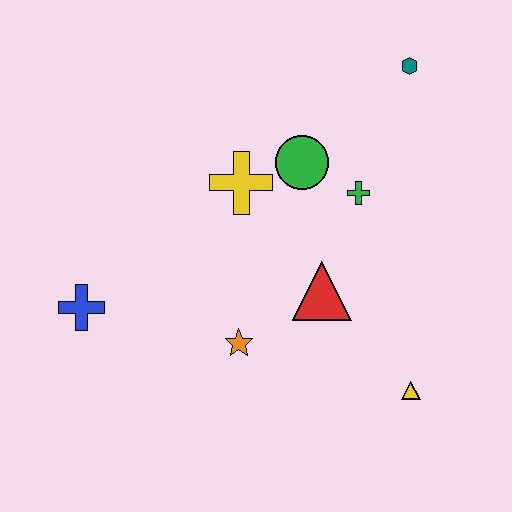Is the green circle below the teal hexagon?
Yes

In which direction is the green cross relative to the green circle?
The green cross is to the right of the green circle.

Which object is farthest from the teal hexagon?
The blue cross is farthest from the teal hexagon.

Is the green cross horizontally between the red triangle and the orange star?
No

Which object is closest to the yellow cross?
The green circle is closest to the yellow cross.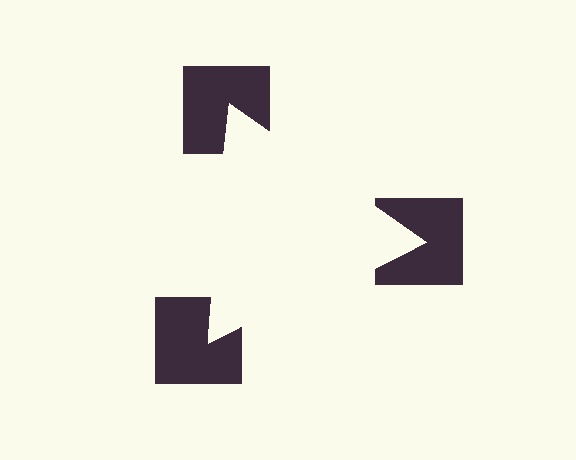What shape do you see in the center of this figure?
An illusory triangle — its edges are inferred from the aligned wedge cuts in the notched squares, not physically drawn.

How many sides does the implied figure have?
3 sides.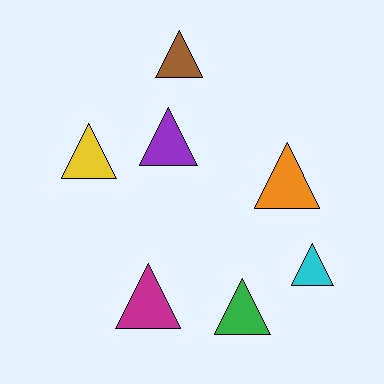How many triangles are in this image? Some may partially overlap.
There are 7 triangles.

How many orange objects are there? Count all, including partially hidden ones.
There is 1 orange object.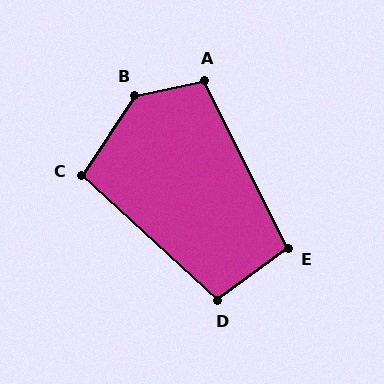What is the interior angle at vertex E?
Approximately 100 degrees (obtuse).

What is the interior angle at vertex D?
Approximately 101 degrees (obtuse).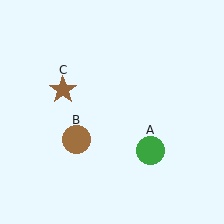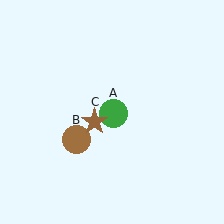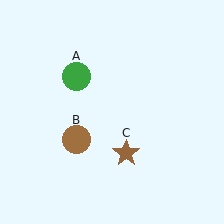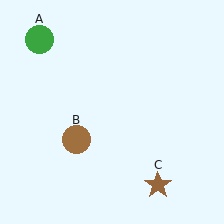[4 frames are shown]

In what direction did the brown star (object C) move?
The brown star (object C) moved down and to the right.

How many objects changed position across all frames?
2 objects changed position: green circle (object A), brown star (object C).